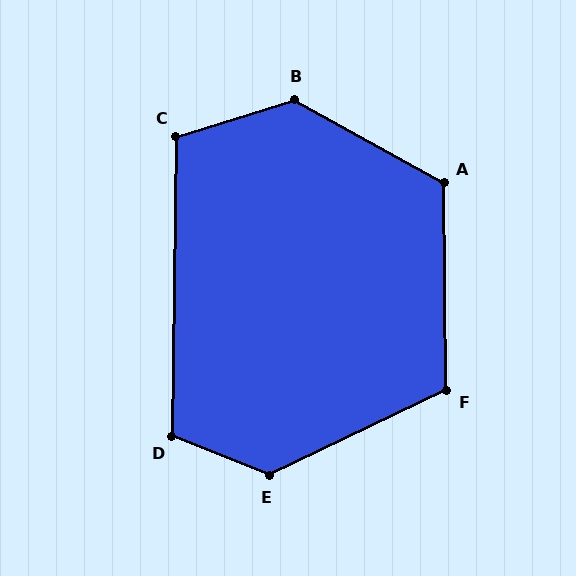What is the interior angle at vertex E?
Approximately 132 degrees (obtuse).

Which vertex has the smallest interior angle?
C, at approximately 108 degrees.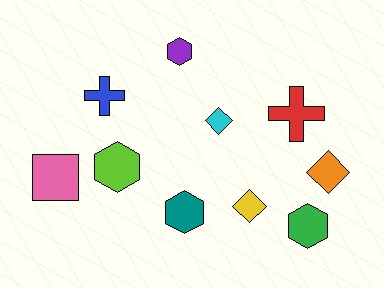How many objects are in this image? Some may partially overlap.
There are 10 objects.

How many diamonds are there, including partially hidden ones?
There are 3 diamonds.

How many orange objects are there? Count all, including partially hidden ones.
There is 1 orange object.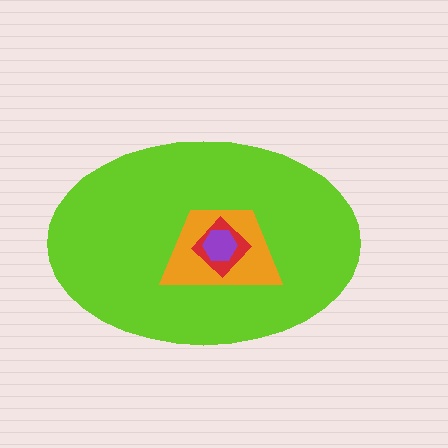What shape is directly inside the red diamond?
The purple hexagon.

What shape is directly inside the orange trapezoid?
The red diamond.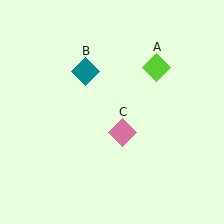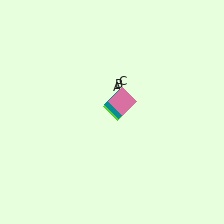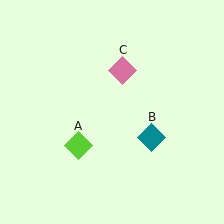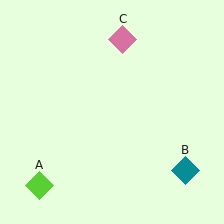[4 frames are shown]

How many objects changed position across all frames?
3 objects changed position: lime diamond (object A), teal diamond (object B), pink diamond (object C).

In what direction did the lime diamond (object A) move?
The lime diamond (object A) moved down and to the left.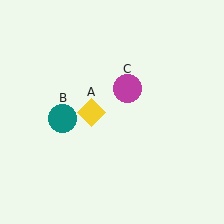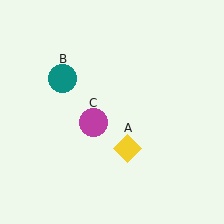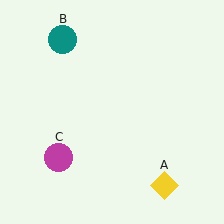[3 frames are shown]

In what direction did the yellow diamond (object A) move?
The yellow diamond (object A) moved down and to the right.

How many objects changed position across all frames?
3 objects changed position: yellow diamond (object A), teal circle (object B), magenta circle (object C).